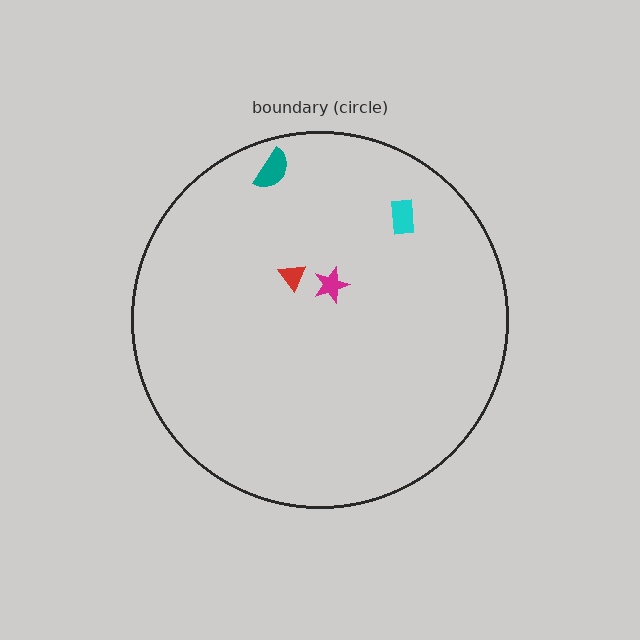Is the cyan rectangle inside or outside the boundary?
Inside.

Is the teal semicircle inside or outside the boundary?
Inside.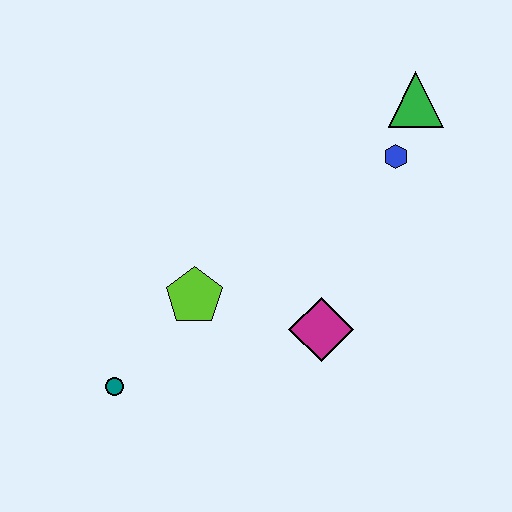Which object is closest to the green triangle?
The blue hexagon is closest to the green triangle.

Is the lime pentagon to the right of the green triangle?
No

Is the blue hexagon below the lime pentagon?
No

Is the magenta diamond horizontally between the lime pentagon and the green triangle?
Yes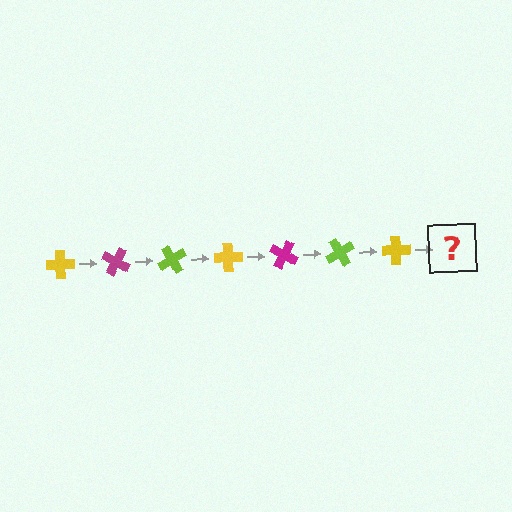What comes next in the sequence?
The next element should be a magenta cross, rotated 210 degrees from the start.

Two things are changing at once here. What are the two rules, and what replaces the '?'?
The two rules are that it rotates 30 degrees each step and the color cycles through yellow, magenta, and lime. The '?' should be a magenta cross, rotated 210 degrees from the start.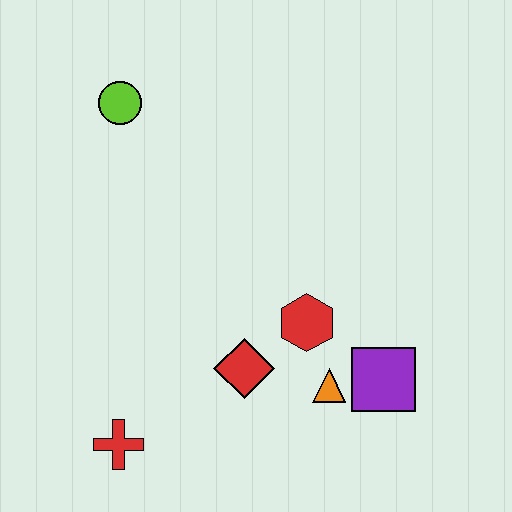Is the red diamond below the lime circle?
Yes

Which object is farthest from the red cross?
The lime circle is farthest from the red cross.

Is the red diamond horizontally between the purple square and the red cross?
Yes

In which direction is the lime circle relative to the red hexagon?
The lime circle is above the red hexagon.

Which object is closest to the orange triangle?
The purple square is closest to the orange triangle.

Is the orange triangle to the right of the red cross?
Yes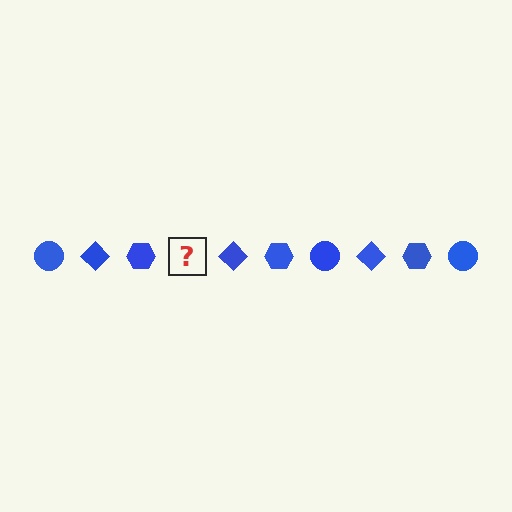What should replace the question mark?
The question mark should be replaced with a blue circle.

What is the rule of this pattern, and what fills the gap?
The rule is that the pattern cycles through circle, diamond, hexagon shapes in blue. The gap should be filled with a blue circle.